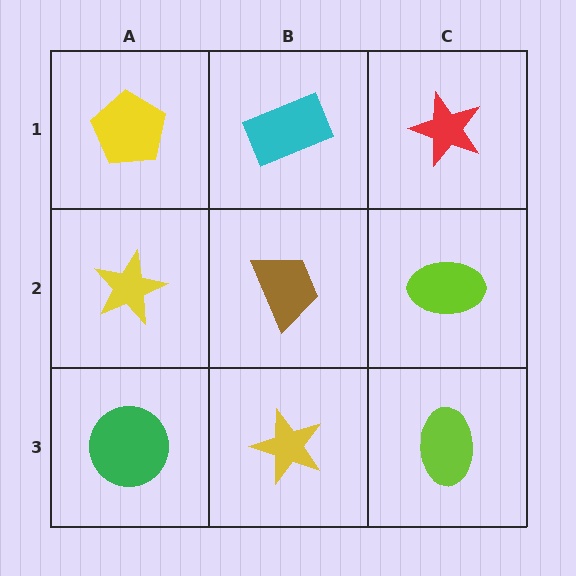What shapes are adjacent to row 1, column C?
A lime ellipse (row 2, column C), a cyan rectangle (row 1, column B).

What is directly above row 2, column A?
A yellow pentagon.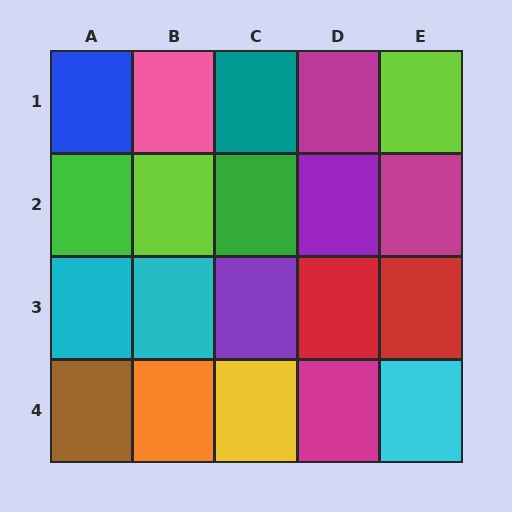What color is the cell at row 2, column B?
Lime.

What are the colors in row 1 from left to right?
Blue, pink, teal, magenta, lime.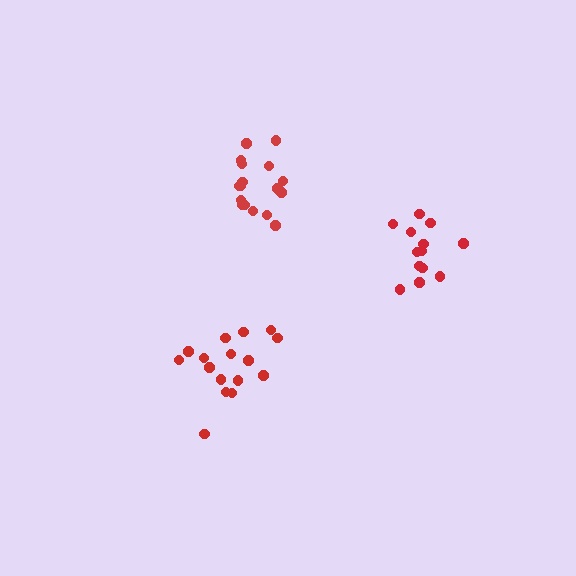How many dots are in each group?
Group 1: 16 dots, Group 2: 17 dots, Group 3: 14 dots (47 total).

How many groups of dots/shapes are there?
There are 3 groups.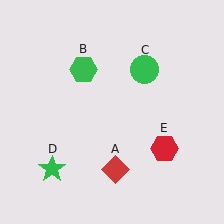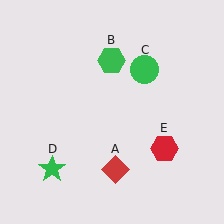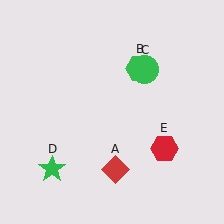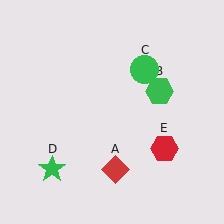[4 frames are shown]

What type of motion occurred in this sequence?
The green hexagon (object B) rotated clockwise around the center of the scene.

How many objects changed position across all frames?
1 object changed position: green hexagon (object B).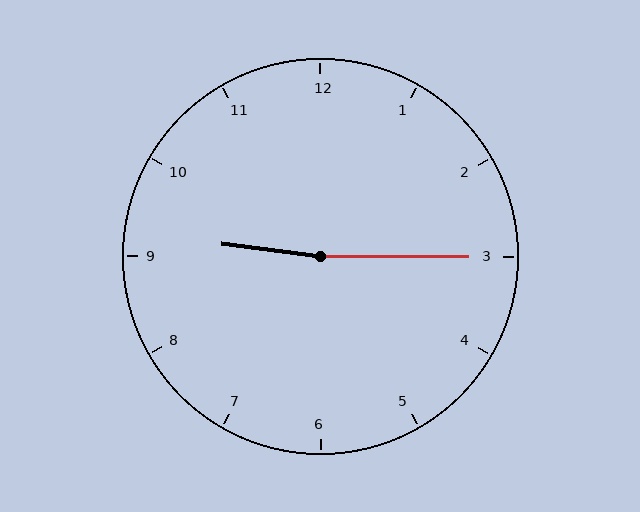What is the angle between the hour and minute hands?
Approximately 172 degrees.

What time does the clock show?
9:15.